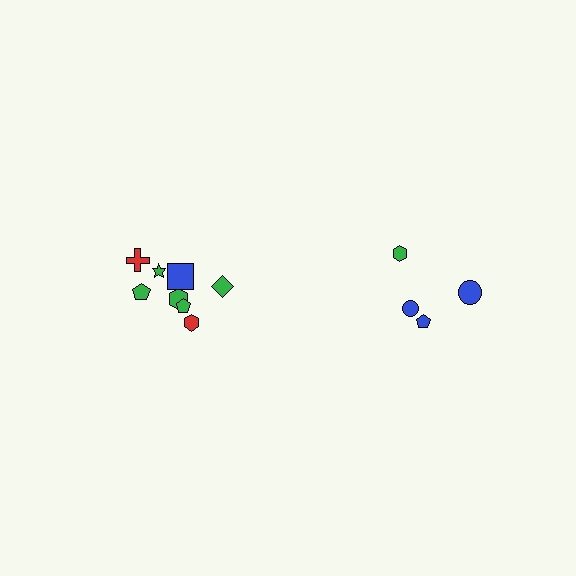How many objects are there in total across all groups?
There are 12 objects.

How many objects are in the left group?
There are 8 objects.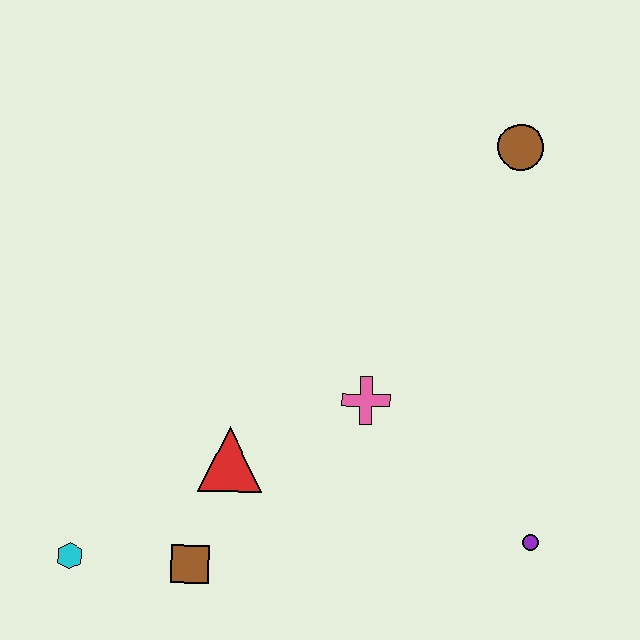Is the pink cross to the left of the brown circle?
Yes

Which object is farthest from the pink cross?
The cyan hexagon is farthest from the pink cross.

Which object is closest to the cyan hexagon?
The brown square is closest to the cyan hexagon.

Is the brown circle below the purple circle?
No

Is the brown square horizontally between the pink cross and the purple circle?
No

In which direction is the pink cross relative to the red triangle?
The pink cross is to the right of the red triangle.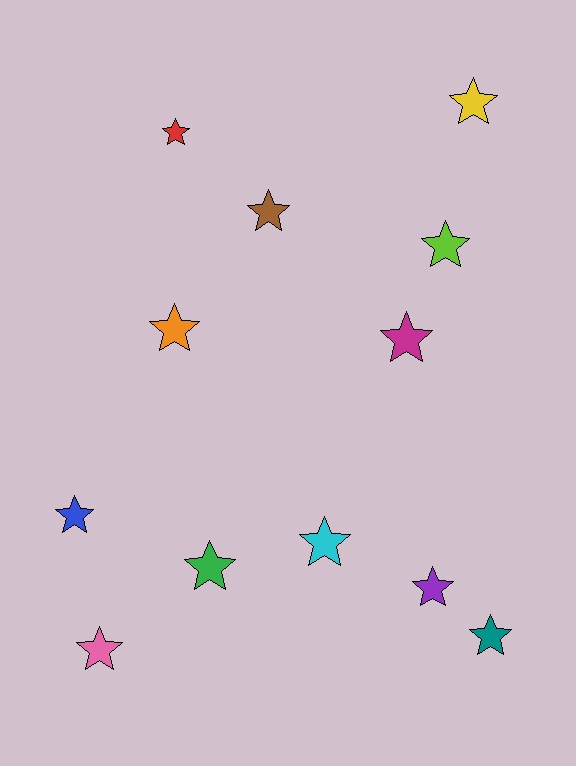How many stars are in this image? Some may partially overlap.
There are 12 stars.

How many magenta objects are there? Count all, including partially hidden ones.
There is 1 magenta object.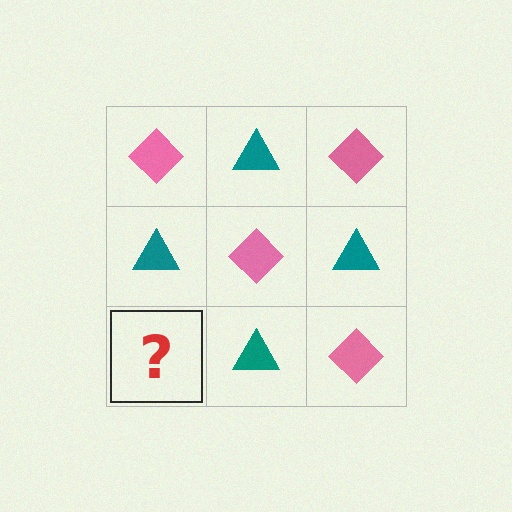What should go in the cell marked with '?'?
The missing cell should contain a pink diamond.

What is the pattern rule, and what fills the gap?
The rule is that it alternates pink diamond and teal triangle in a checkerboard pattern. The gap should be filled with a pink diamond.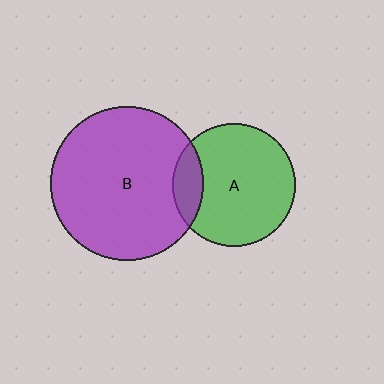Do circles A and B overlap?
Yes.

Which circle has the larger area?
Circle B (purple).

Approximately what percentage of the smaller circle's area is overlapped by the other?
Approximately 15%.